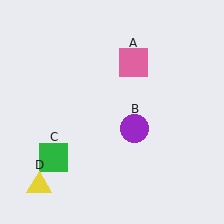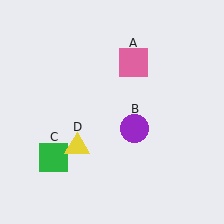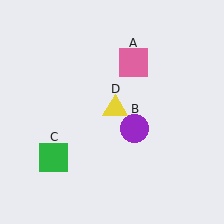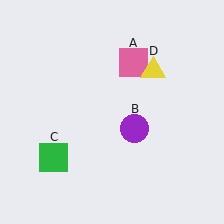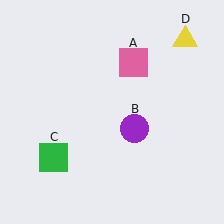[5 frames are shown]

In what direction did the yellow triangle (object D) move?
The yellow triangle (object D) moved up and to the right.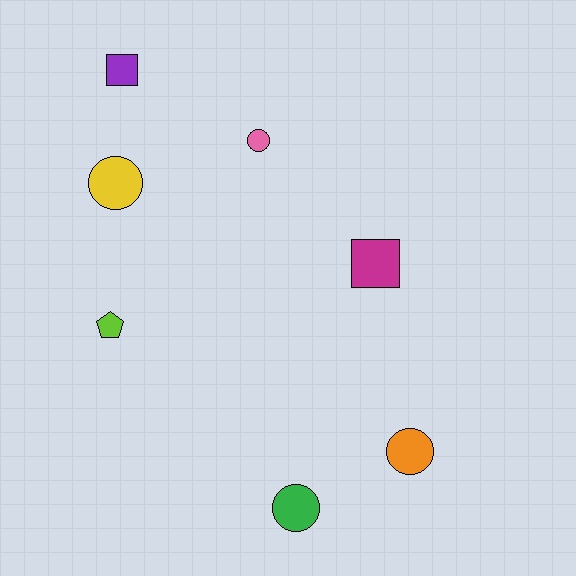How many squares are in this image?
There are 2 squares.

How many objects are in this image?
There are 7 objects.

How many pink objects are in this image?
There is 1 pink object.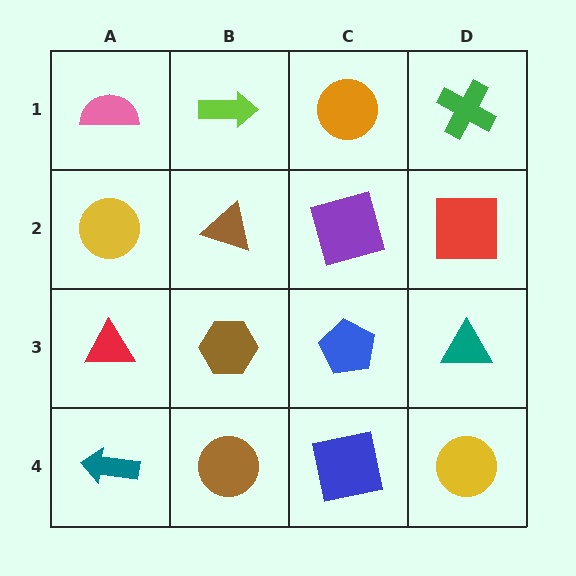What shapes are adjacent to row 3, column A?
A yellow circle (row 2, column A), a teal arrow (row 4, column A), a brown hexagon (row 3, column B).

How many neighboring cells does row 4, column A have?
2.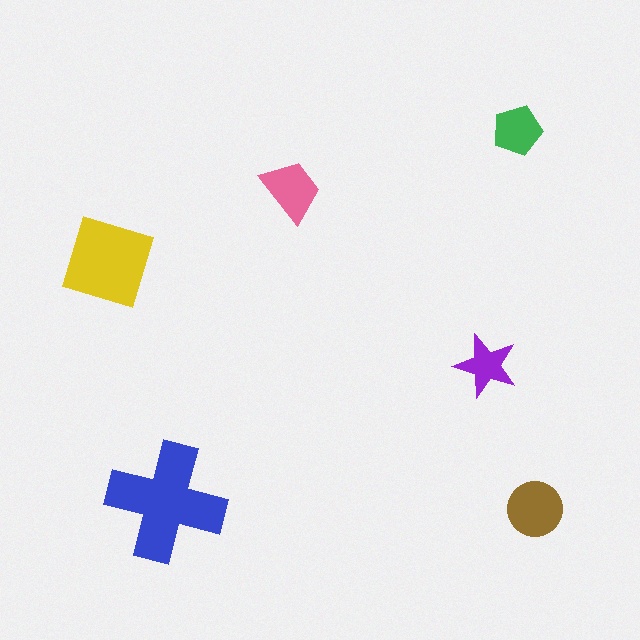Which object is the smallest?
The purple star.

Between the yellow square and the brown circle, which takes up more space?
The yellow square.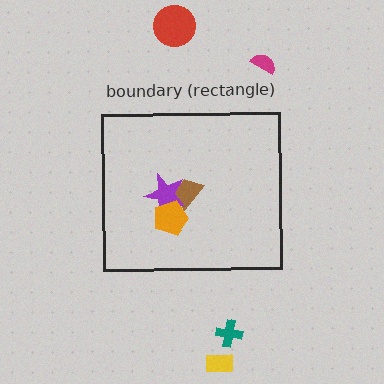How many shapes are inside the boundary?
3 inside, 4 outside.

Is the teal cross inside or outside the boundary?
Outside.